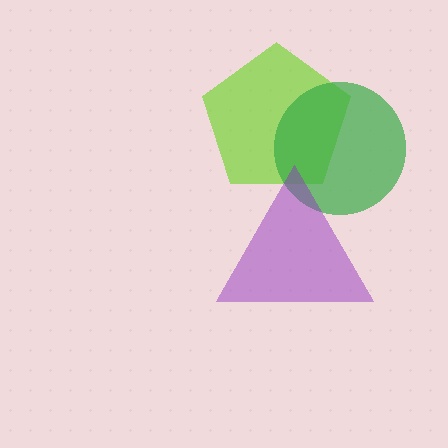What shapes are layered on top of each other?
The layered shapes are: a lime pentagon, a green circle, a purple triangle.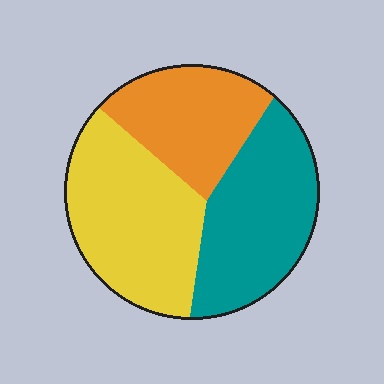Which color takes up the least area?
Orange, at roughly 25%.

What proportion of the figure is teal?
Teal takes up between a third and a half of the figure.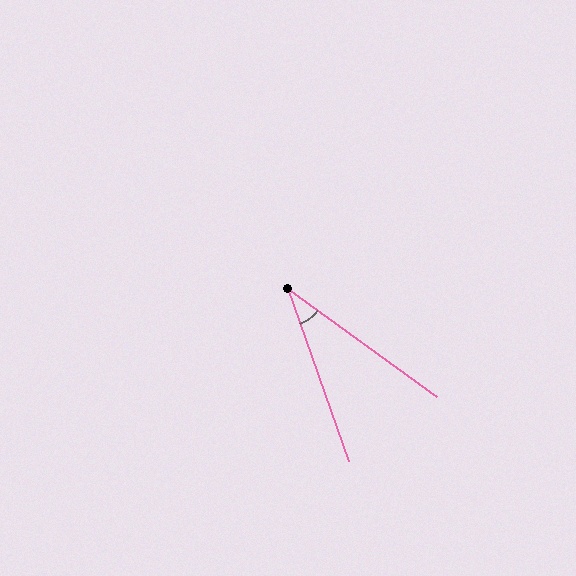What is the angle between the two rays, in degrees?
Approximately 35 degrees.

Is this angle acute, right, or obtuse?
It is acute.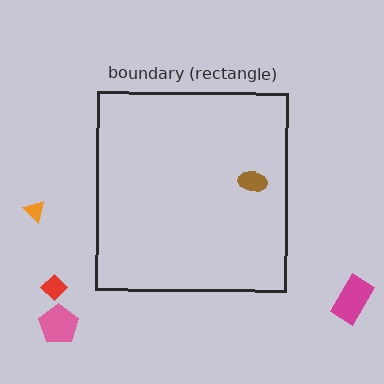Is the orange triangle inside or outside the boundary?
Outside.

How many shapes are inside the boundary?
1 inside, 4 outside.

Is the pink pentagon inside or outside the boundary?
Outside.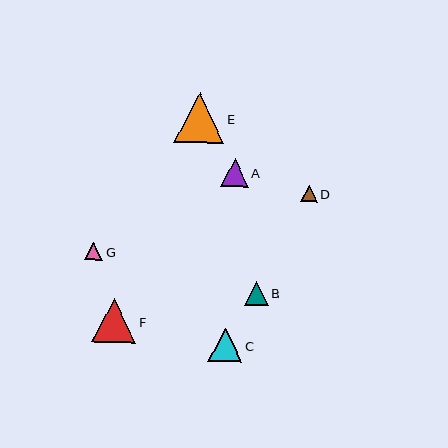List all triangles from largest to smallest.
From largest to smallest: E, F, C, A, B, G, D.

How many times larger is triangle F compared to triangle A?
Triangle F is approximately 1.6 times the size of triangle A.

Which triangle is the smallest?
Triangle D is the smallest with a size of approximately 16 pixels.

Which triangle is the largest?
Triangle E is the largest with a size of approximately 50 pixels.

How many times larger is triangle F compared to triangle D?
Triangle F is approximately 2.7 times the size of triangle D.